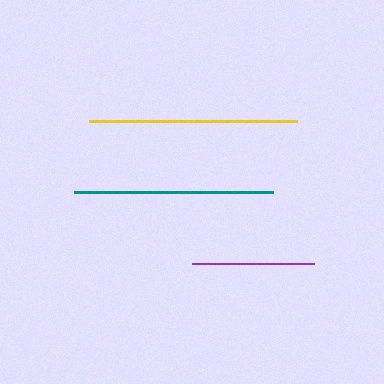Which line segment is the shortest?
The purple line is the shortest at approximately 122 pixels.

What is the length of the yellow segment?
The yellow segment is approximately 209 pixels long.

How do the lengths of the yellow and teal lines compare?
The yellow and teal lines are approximately the same length.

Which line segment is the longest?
The yellow line is the longest at approximately 209 pixels.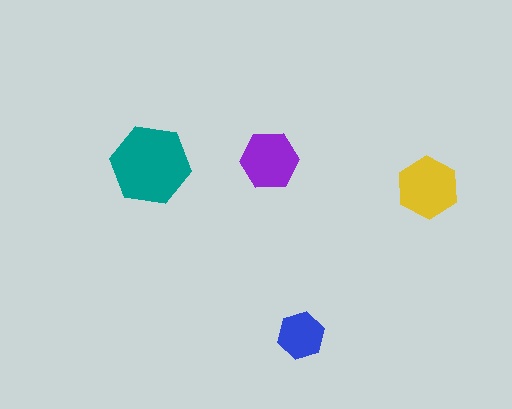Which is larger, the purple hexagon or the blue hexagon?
The purple one.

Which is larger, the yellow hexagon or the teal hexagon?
The teal one.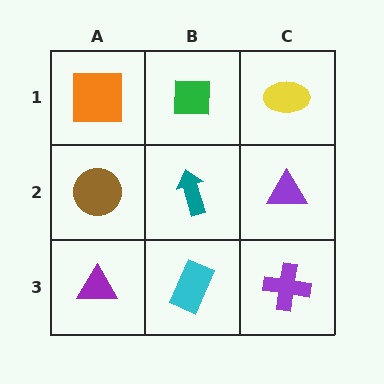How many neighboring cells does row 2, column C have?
3.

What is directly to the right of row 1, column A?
A green square.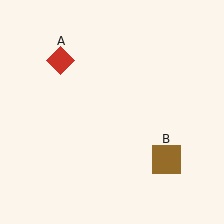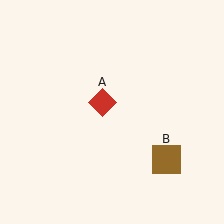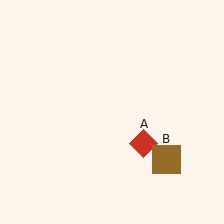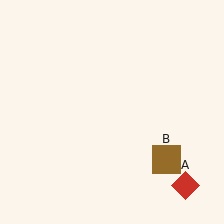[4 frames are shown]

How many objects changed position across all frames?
1 object changed position: red diamond (object A).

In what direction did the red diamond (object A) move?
The red diamond (object A) moved down and to the right.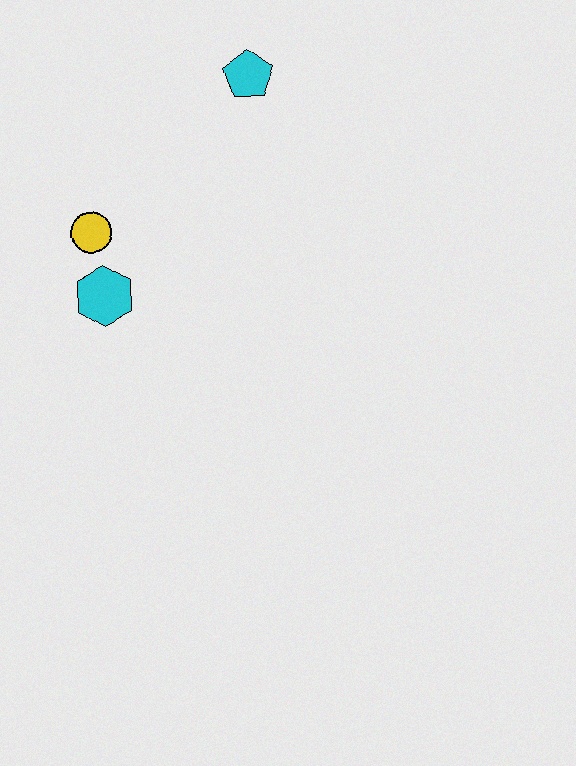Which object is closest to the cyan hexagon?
The yellow circle is closest to the cyan hexagon.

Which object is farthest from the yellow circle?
The cyan pentagon is farthest from the yellow circle.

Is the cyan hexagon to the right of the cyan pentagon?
No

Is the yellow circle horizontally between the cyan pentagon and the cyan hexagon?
No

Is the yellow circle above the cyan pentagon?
No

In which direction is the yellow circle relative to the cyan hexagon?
The yellow circle is above the cyan hexagon.